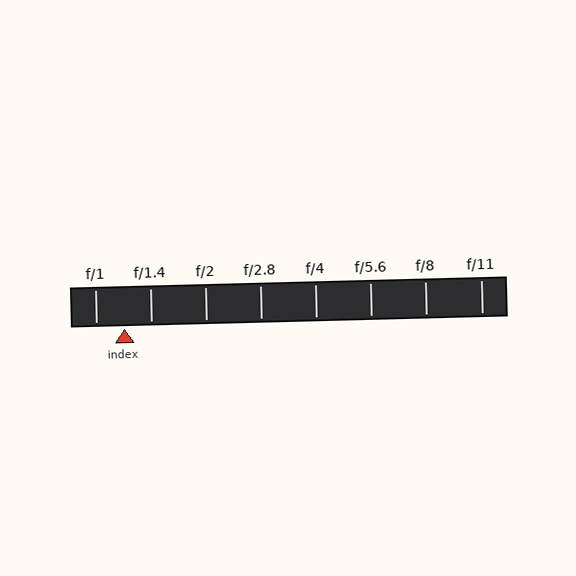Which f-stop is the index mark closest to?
The index mark is closest to f/1.4.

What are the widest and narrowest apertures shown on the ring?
The widest aperture shown is f/1 and the narrowest is f/11.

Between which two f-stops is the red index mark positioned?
The index mark is between f/1 and f/1.4.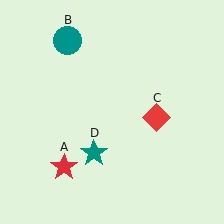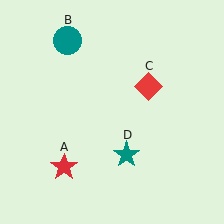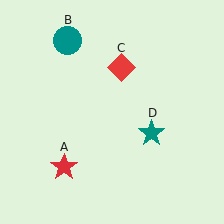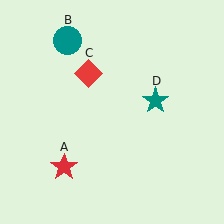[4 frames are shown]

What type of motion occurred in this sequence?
The red diamond (object C), teal star (object D) rotated counterclockwise around the center of the scene.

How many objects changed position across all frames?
2 objects changed position: red diamond (object C), teal star (object D).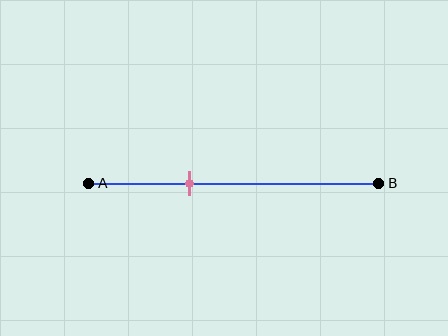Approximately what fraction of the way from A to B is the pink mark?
The pink mark is approximately 35% of the way from A to B.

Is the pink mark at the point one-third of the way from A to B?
Yes, the mark is approximately at the one-third point.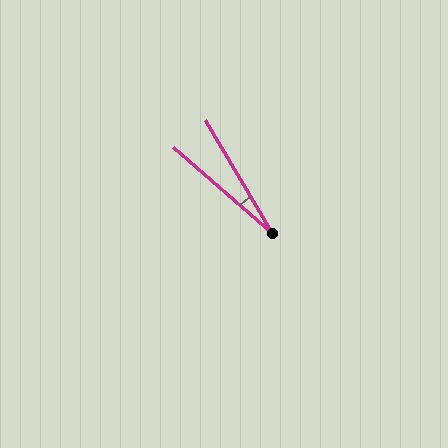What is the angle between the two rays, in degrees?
Approximately 19 degrees.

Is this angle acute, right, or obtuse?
It is acute.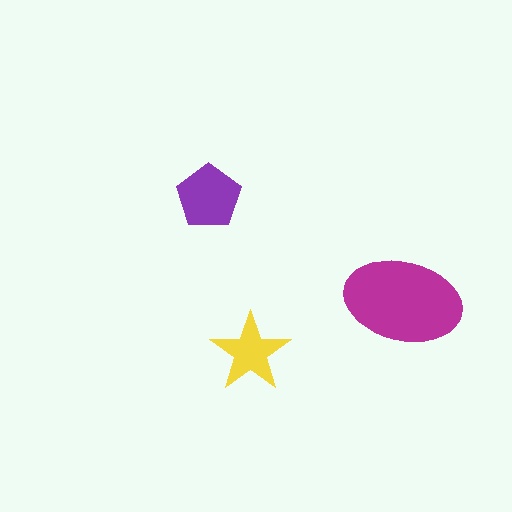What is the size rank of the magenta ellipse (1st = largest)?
1st.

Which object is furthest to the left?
The purple pentagon is leftmost.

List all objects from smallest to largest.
The yellow star, the purple pentagon, the magenta ellipse.